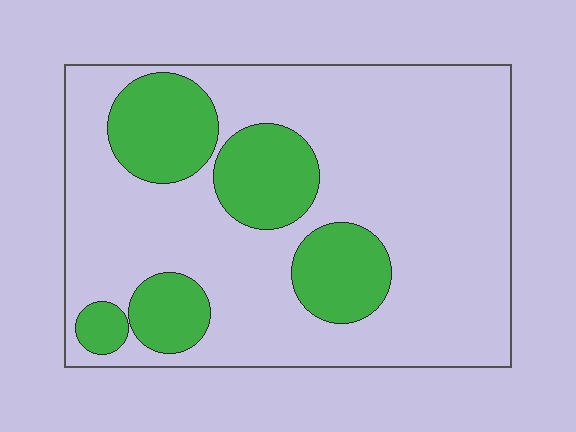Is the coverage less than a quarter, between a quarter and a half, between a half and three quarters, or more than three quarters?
Between a quarter and a half.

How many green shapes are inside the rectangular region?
5.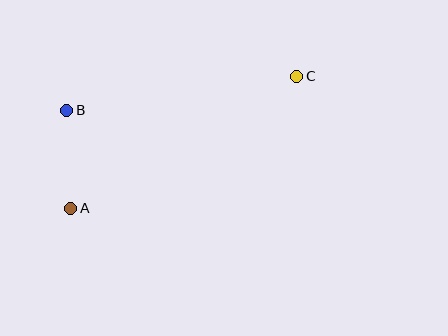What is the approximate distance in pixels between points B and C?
The distance between B and C is approximately 233 pixels.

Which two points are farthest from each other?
Points A and C are farthest from each other.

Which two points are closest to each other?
Points A and B are closest to each other.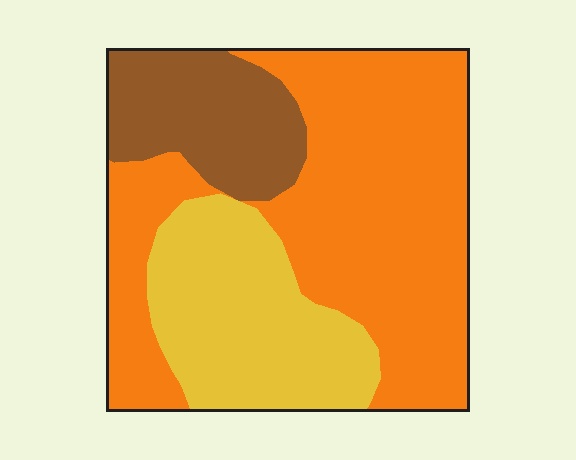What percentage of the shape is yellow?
Yellow takes up about one quarter (1/4) of the shape.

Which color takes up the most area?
Orange, at roughly 55%.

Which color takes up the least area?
Brown, at roughly 20%.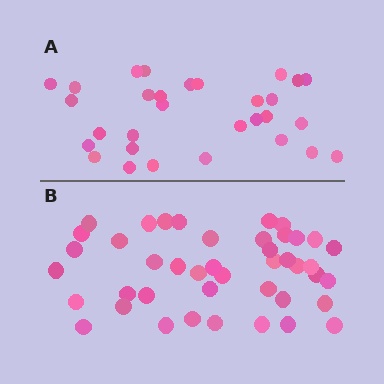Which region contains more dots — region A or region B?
Region B (the bottom region) has more dots.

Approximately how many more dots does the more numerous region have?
Region B has approximately 15 more dots than region A.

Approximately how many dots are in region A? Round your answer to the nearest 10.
About 30 dots.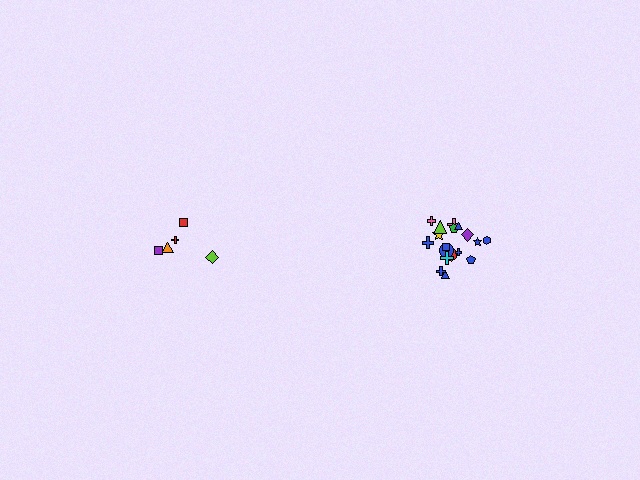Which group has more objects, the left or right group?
The right group.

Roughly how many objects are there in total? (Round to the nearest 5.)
Roughly 25 objects in total.